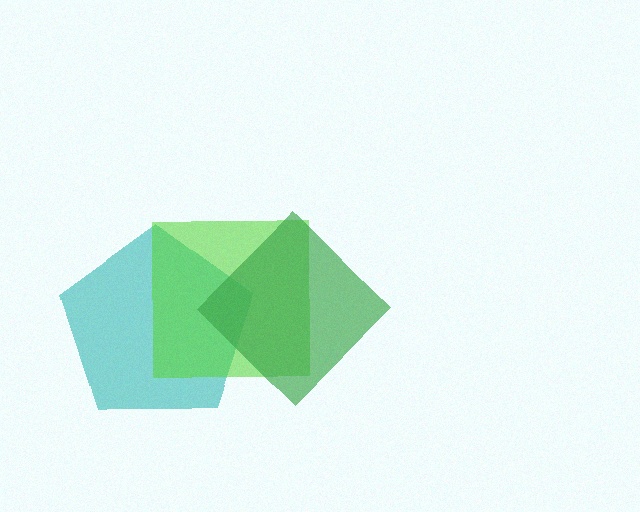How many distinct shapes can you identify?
There are 3 distinct shapes: a teal pentagon, a lime square, a green diamond.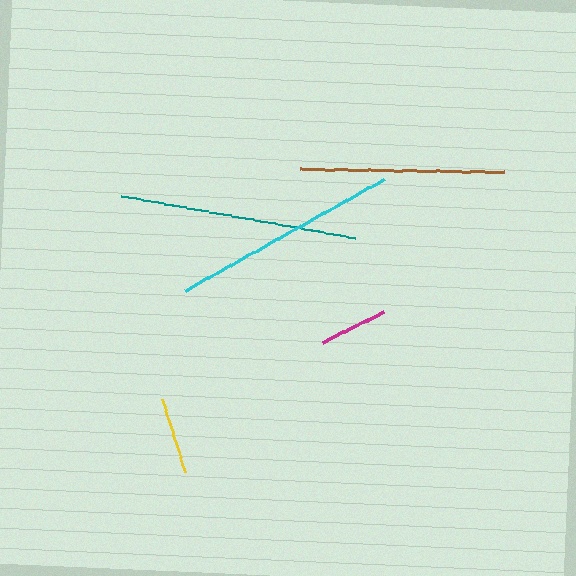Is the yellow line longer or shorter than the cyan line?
The cyan line is longer than the yellow line.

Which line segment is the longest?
The teal line is the longest at approximately 238 pixels.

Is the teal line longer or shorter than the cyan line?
The teal line is longer than the cyan line.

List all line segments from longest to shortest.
From longest to shortest: teal, cyan, brown, yellow, magenta.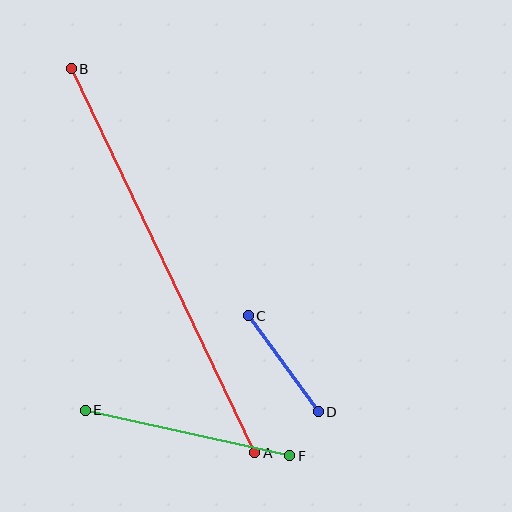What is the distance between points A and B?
The distance is approximately 426 pixels.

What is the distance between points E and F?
The distance is approximately 209 pixels.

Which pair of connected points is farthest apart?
Points A and B are farthest apart.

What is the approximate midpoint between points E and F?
The midpoint is at approximately (188, 433) pixels.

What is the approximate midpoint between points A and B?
The midpoint is at approximately (163, 261) pixels.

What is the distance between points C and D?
The distance is approximately 119 pixels.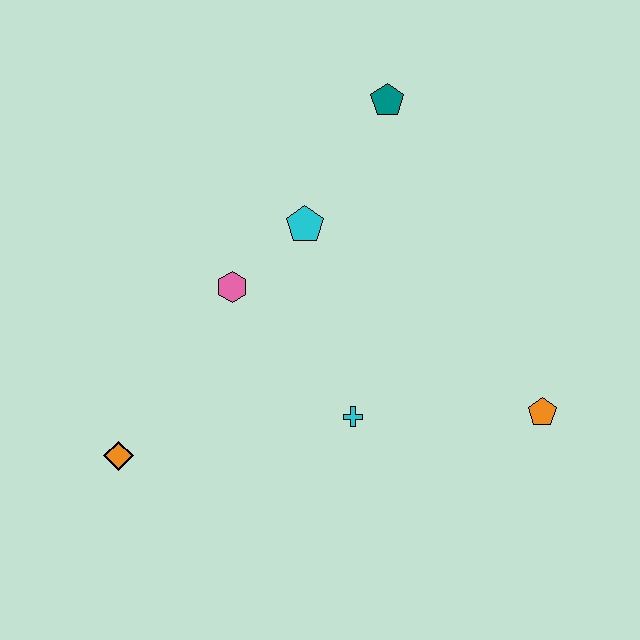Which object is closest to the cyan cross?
The pink hexagon is closest to the cyan cross.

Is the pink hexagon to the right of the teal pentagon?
No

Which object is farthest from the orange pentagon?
The orange diamond is farthest from the orange pentagon.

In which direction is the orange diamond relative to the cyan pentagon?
The orange diamond is below the cyan pentagon.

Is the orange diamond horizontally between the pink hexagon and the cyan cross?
No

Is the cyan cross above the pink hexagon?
No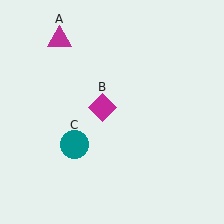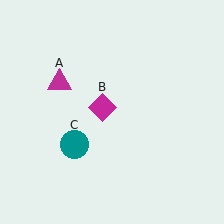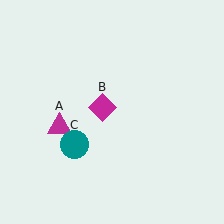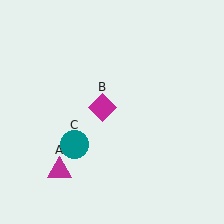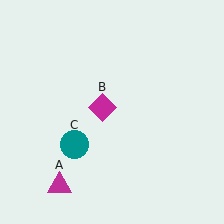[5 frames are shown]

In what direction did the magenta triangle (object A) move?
The magenta triangle (object A) moved down.